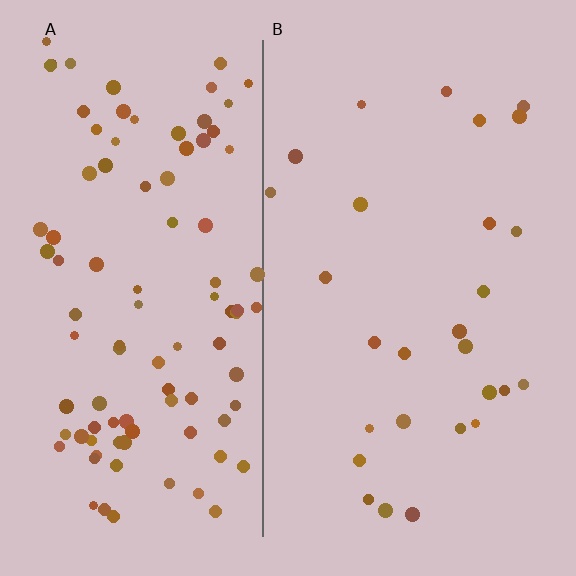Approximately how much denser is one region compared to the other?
Approximately 3.5× — region A over region B.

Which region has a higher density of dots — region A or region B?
A (the left).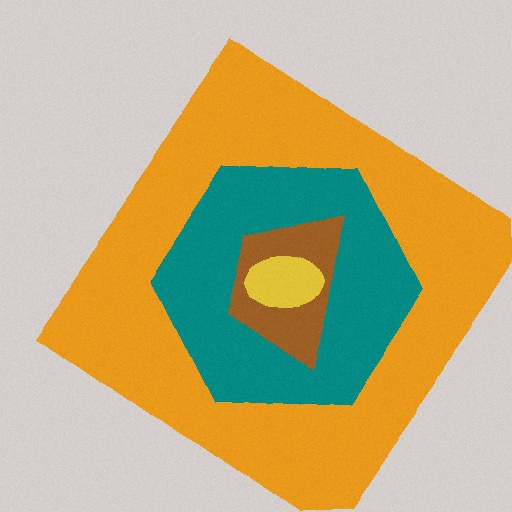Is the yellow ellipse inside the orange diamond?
Yes.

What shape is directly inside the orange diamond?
The teal hexagon.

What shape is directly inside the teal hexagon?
The brown trapezoid.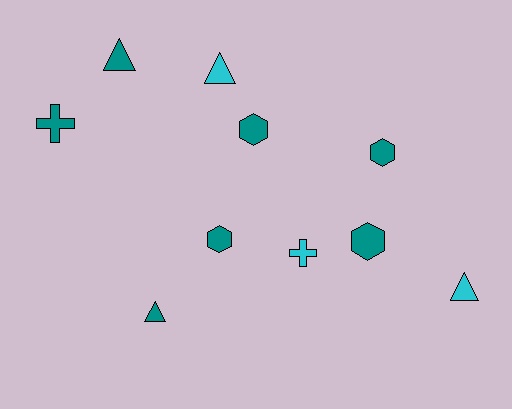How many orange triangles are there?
There are no orange triangles.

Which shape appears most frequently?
Hexagon, with 4 objects.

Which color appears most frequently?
Teal, with 7 objects.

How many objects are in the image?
There are 10 objects.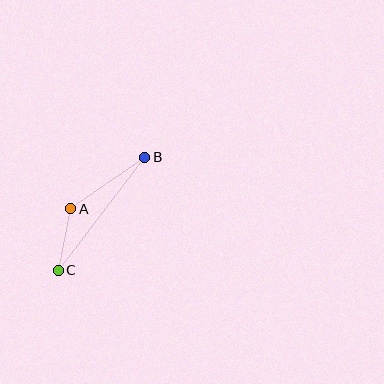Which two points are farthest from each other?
Points B and C are farthest from each other.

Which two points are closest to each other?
Points A and C are closest to each other.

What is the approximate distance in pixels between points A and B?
The distance between A and B is approximately 90 pixels.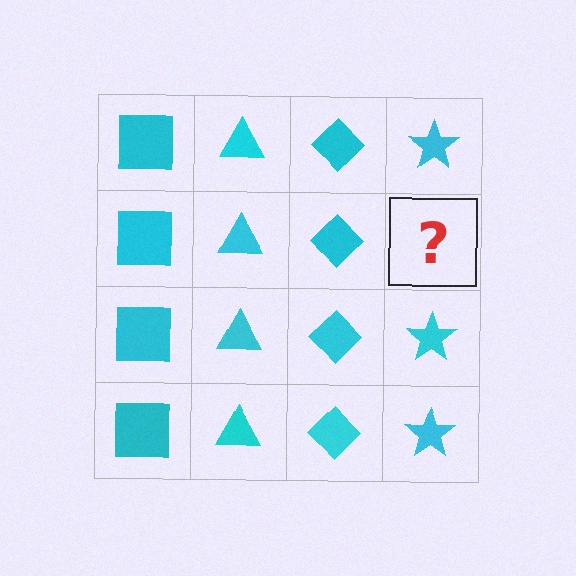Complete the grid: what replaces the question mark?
The question mark should be replaced with a cyan star.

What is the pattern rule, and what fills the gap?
The rule is that each column has a consistent shape. The gap should be filled with a cyan star.